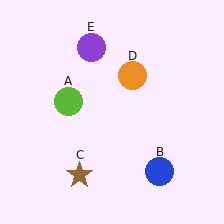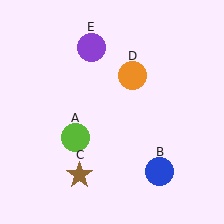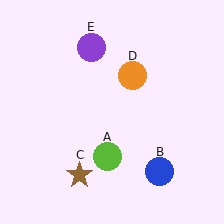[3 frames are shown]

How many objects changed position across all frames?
1 object changed position: lime circle (object A).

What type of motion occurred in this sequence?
The lime circle (object A) rotated counterclockwise around the center of the scene.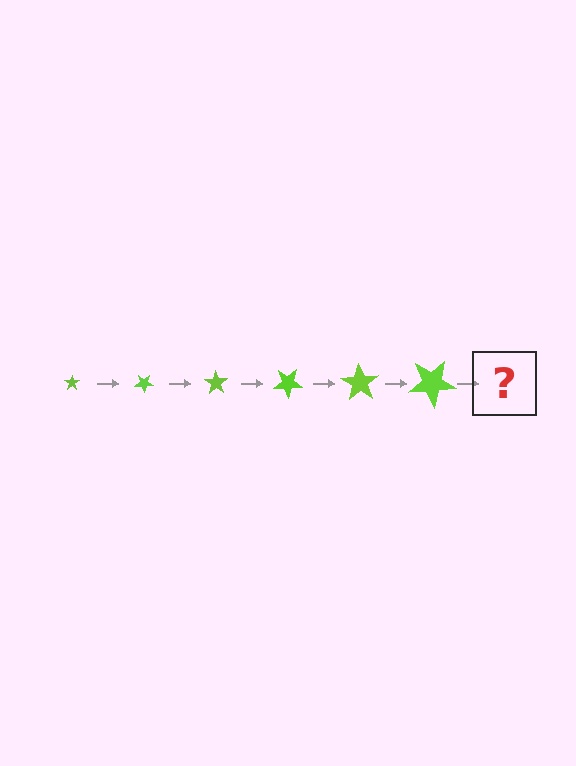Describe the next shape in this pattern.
It should be a star, larger than the previous one and rotated 210 degrees from the start.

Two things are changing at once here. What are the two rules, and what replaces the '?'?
The two rules are that the star grows larger each step and it rotates 35 degrees each step. The '?' should be a star, larger than the previous one and rotated 210 degrees from the start.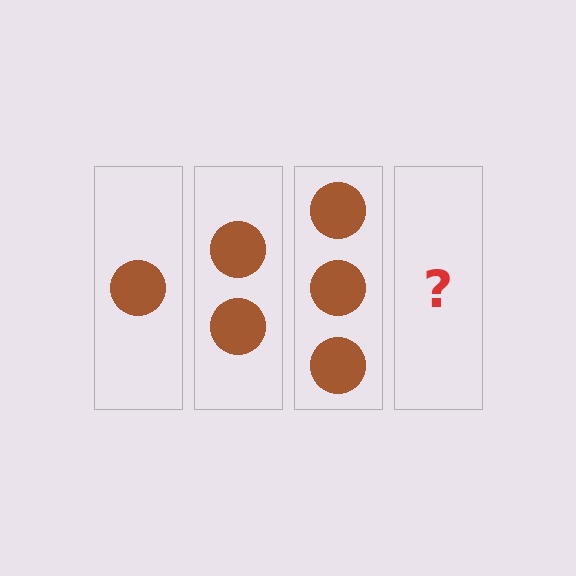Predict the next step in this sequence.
The next step is 4 circles.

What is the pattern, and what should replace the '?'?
The pattern is that each step adds one more circle. The '?' should be 4 circles.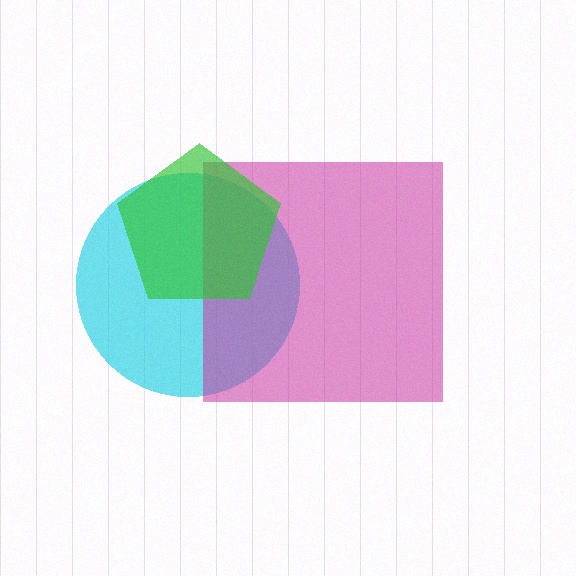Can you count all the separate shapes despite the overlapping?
Yes, there are 3 separate shapes.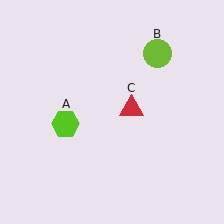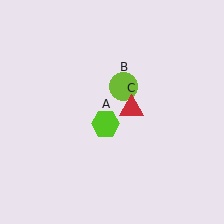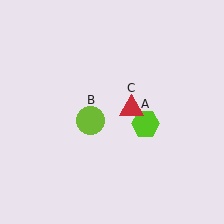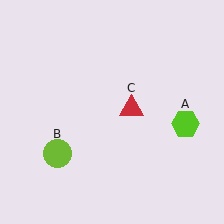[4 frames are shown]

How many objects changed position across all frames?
2 objects changed position: lime hexagon (object A), lime circle (object B).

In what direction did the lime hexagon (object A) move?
The lime hexagon (object A) moved right.